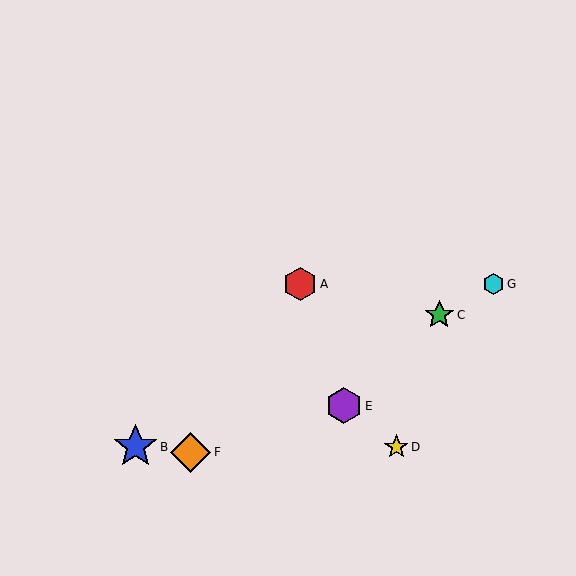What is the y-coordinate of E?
Object E is at y≈406.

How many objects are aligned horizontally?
2 objects (A, G) are aligned horizontally.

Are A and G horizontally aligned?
Yes, both are at y≈284.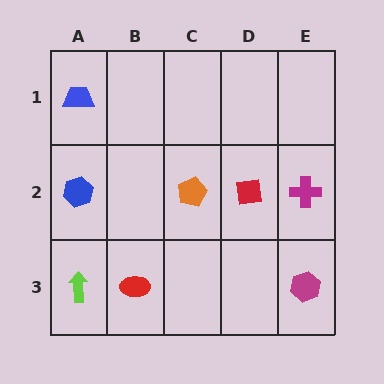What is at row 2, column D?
A red square.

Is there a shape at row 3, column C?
No, that cell is empty.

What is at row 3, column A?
A lime arrow.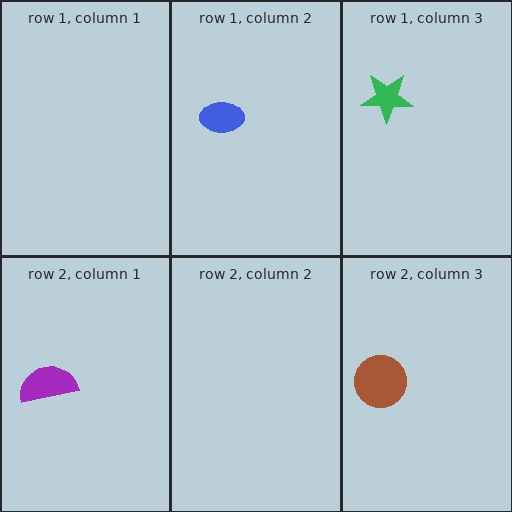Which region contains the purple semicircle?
The row 2, column 1 region.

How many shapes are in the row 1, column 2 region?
1.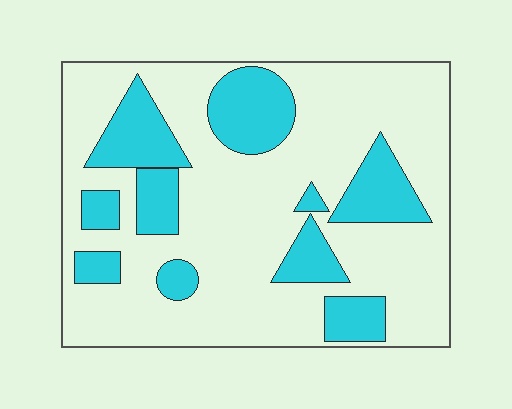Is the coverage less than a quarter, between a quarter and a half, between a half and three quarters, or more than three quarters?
Between a quarter and a half.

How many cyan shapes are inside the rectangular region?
10.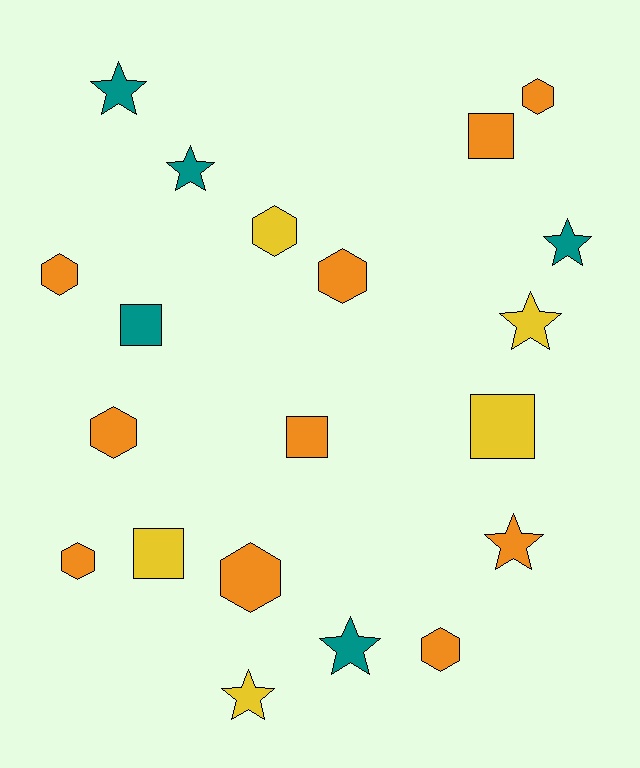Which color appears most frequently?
Orange, with 10 objects.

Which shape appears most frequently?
Hexagon, with 8 objects.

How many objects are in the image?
There are 20 objects.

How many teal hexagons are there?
There are no teal hexagons.